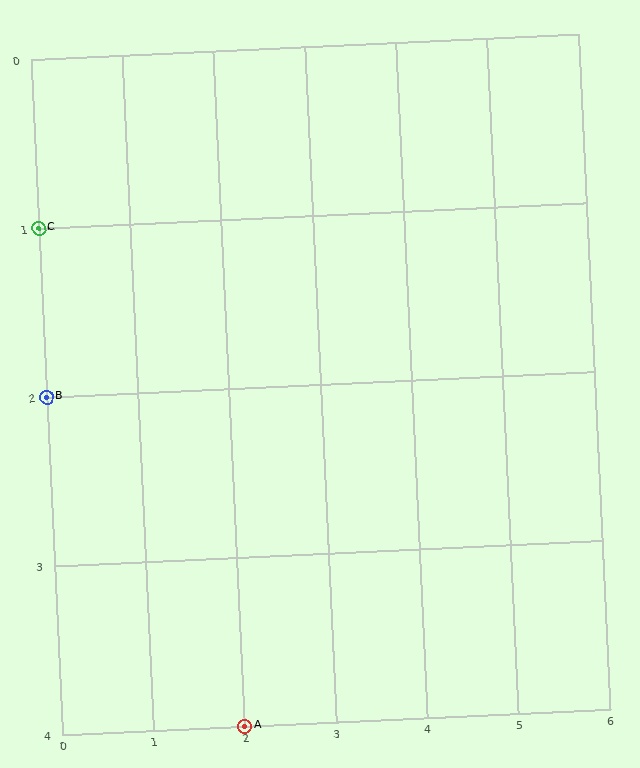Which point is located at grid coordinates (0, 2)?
Point B is at (0, 2).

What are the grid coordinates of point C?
Point C is at grid coordinates (0, 1).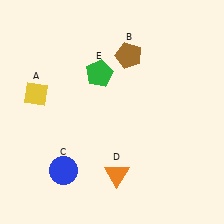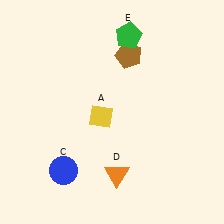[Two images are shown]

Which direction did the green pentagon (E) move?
The green pentagon (E) moved up.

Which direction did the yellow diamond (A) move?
The yellow diamond (A) moved right.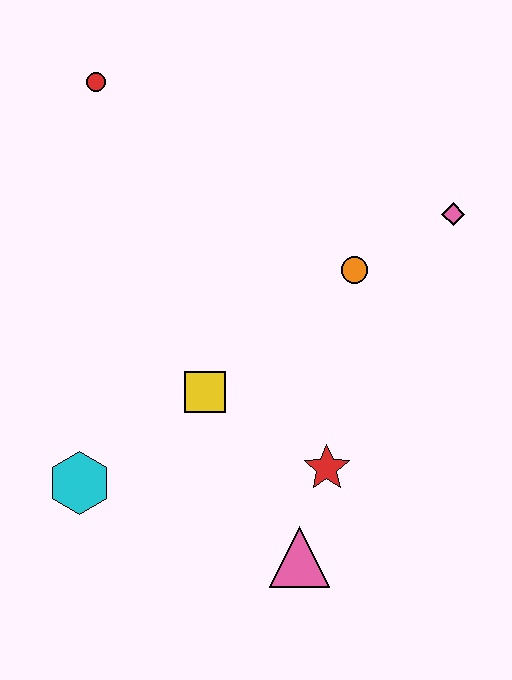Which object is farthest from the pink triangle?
The red circle is farthest from the pink triangle.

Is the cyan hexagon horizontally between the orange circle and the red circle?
No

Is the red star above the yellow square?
No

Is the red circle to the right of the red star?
No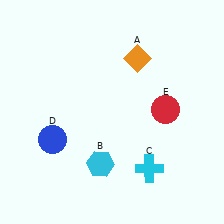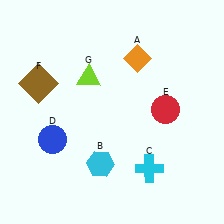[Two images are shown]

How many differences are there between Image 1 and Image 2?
There are 2 differences between the two images.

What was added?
A brown square (F), a lime triangle (G) were added in Image 2.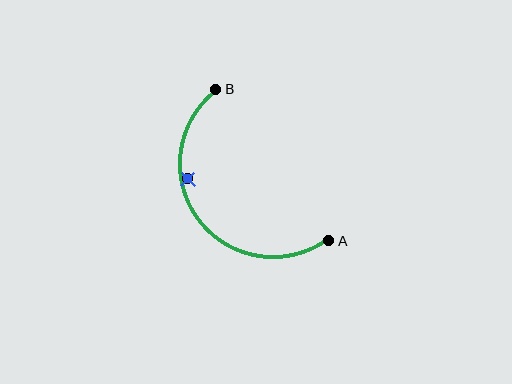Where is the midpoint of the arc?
The arc midpoint is the point on the curve farthest from the straight line joining A and B. It sits below and to the left of that line.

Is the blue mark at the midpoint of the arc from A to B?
No — the blue mark does not lie on the arc at all. It sits slightly inside the curve.